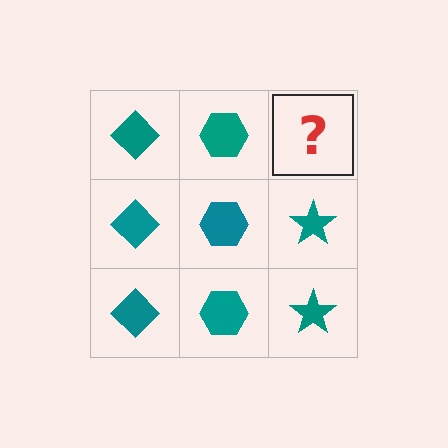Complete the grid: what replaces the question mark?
The question mark should be replaced with a teal star.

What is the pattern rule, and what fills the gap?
The rule is that each column has a consistent shape. The gap should be filled with a teal star.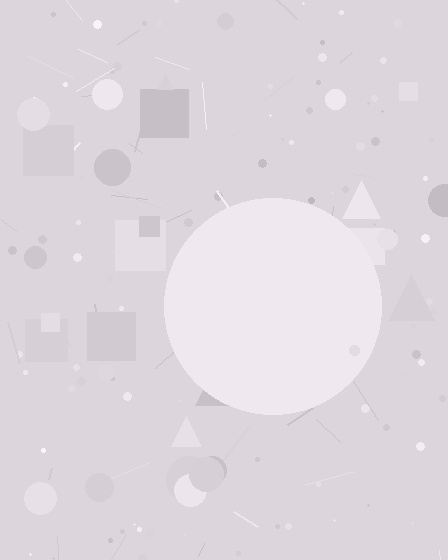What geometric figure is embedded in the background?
A circle is embedded in the background.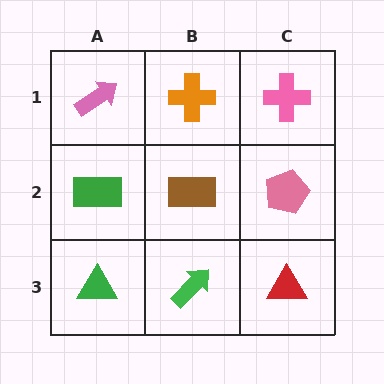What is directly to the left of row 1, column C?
An orange cross.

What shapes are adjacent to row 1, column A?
A green rectangle (row 2, column A), an orange cross (row 1, column B).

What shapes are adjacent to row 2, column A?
A pink arrow (row 1, column A), a green triangle (row 3, column A), a brown rectangle (row 2, column B).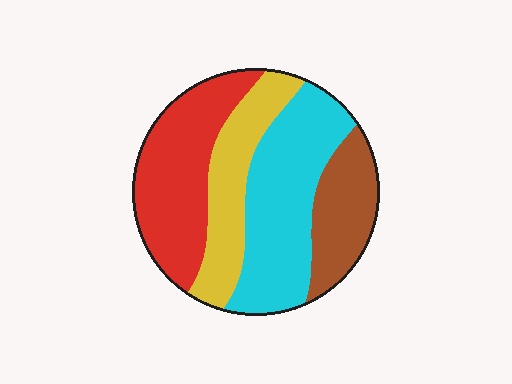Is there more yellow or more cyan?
Cyan.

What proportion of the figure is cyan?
Cyan takes up between a sixth and a third of the figure.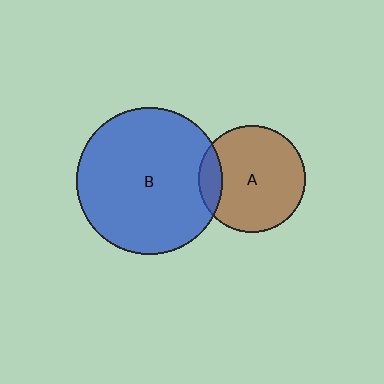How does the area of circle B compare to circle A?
Approximately 1.9 times.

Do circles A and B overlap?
Yes.